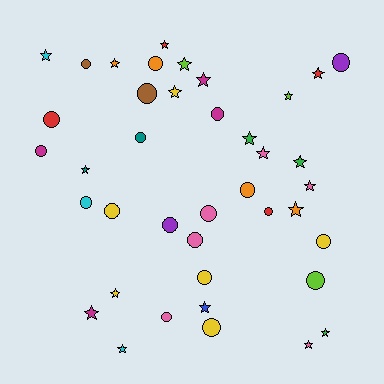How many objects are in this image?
There are 40 objects.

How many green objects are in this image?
There are 3 green objects.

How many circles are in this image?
There are 20 circles.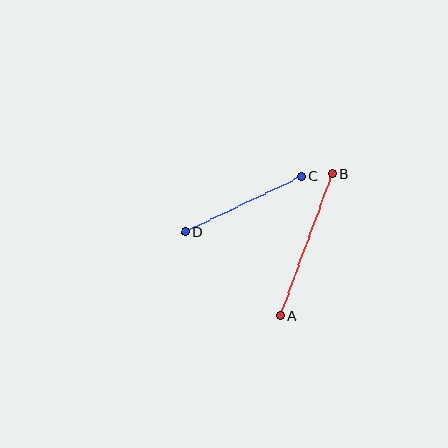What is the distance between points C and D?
The distance is approximately 129 pixels.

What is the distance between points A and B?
The distance is approximately 151 pixels.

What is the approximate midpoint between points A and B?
The midpoint is at approximately (307, 245) pixels.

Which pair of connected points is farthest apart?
Points A and B are farthest apart.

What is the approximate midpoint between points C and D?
The midpoint is at approximately (244, 204) pixels.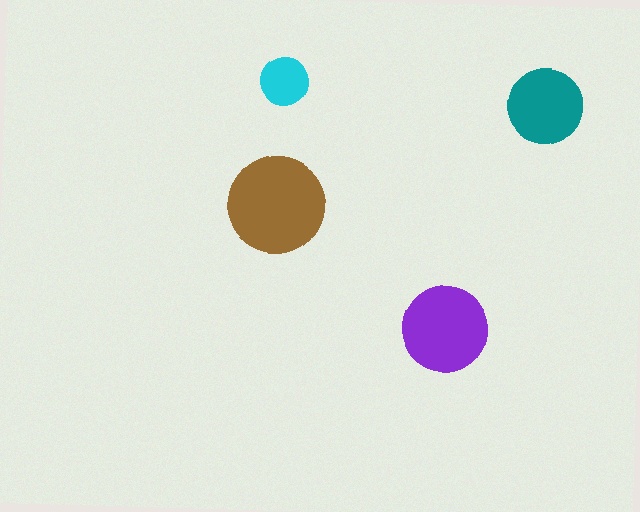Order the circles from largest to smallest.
the brown one, the purple one, the teal one, the cyan one.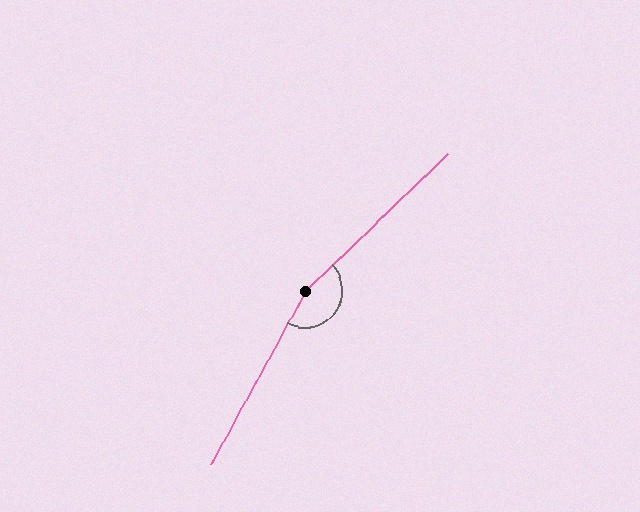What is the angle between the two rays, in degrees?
Approximately 162 degrees.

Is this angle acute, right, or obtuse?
It is obtuse.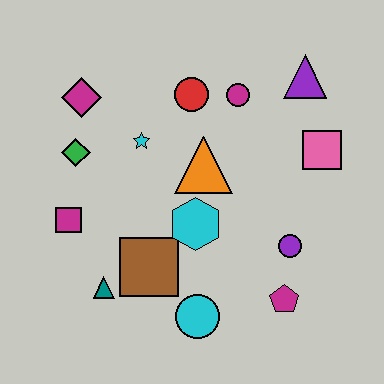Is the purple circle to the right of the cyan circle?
Yes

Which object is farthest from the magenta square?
The purple triangle is farthest from the magenta square.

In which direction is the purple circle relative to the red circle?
The purple circle is below the red circle.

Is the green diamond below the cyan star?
Yes